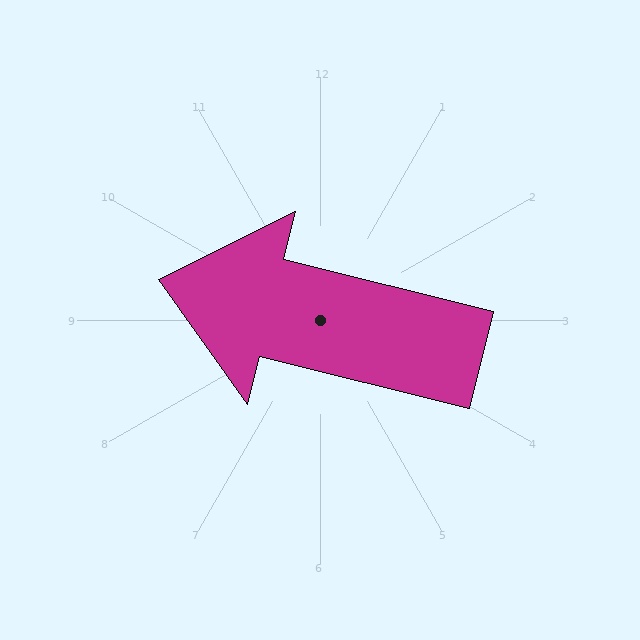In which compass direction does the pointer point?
West.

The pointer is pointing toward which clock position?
Roughly 9 o'clock.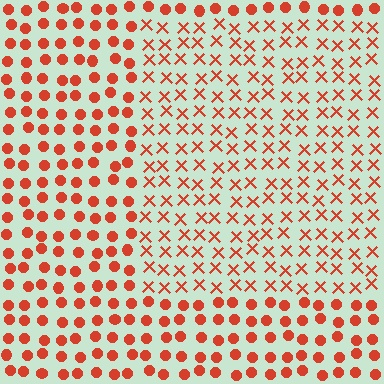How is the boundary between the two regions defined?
The boundary is defined by a change in element shape: X marks inside vs. circles outside. All elements share the same color and spacing.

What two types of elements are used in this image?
The image uses X marks inside the rectangle region and circles outside it.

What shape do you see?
I see a rectangle.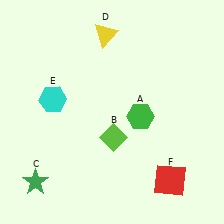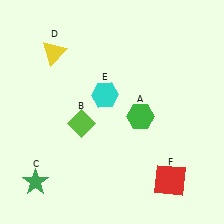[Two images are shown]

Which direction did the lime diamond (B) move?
The lime diamond (B) moved left.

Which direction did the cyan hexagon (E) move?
The cyan hexagon (E) moved right.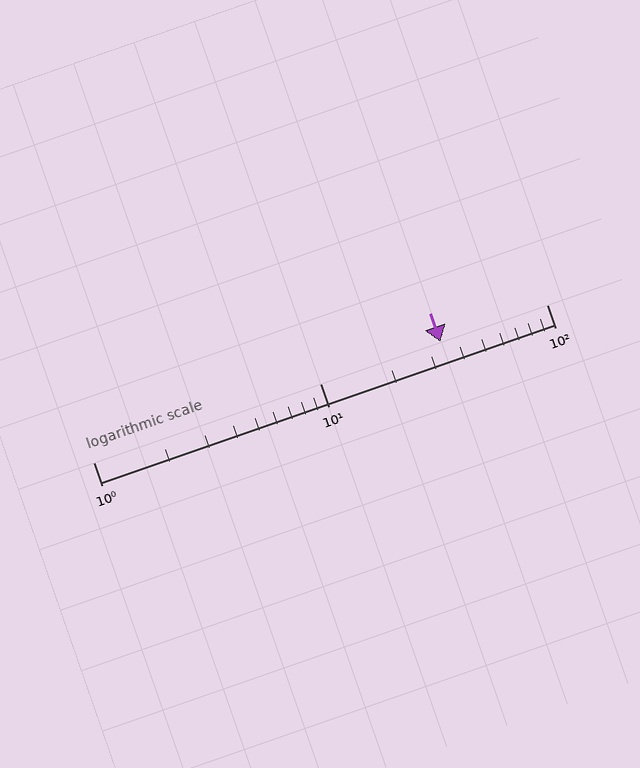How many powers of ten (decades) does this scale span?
The scale spans 2 decades, from 1 to 100.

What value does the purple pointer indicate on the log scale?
The pointer indicates approximately 34.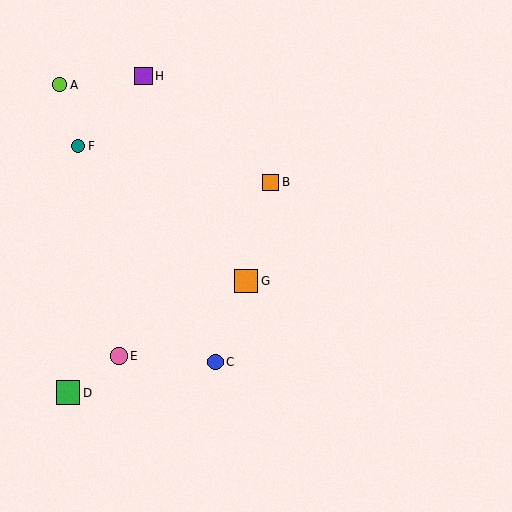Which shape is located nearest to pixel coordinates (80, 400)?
The green square (labeled D) at (68, 393) is nearest to that location.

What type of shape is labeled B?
Shape B is an orange square.